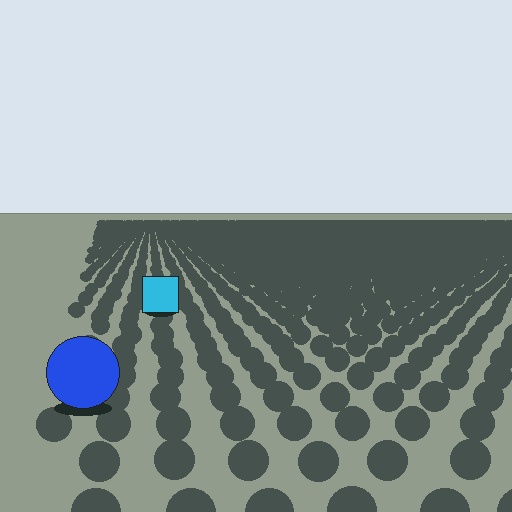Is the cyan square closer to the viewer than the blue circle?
No. The blue circle is closer — you can tell from the texture gradient: the ground texture is coarser near it.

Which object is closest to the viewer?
The blue circle is closest. The texture marks near it are larger and more spread out.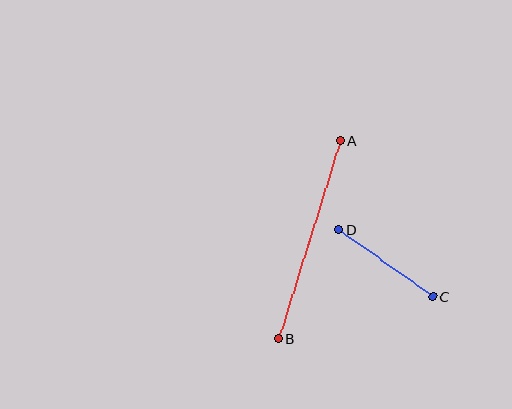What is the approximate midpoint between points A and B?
The midpoint is at approximately (309, 240) pixels.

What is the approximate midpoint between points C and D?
The midpoint is at approximately (386, 263) pixels.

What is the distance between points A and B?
The distance is approximately 208 pixels.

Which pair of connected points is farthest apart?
Points A and B are farthest apart.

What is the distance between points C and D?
The distance is approximately 115 pixels.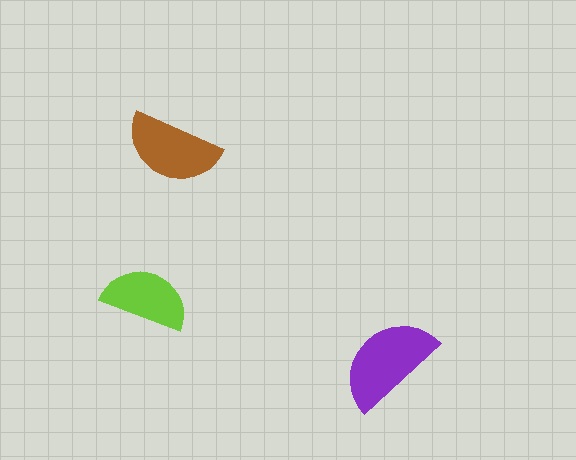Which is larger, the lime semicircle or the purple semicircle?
The purple one.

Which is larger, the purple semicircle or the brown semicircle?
The purple one.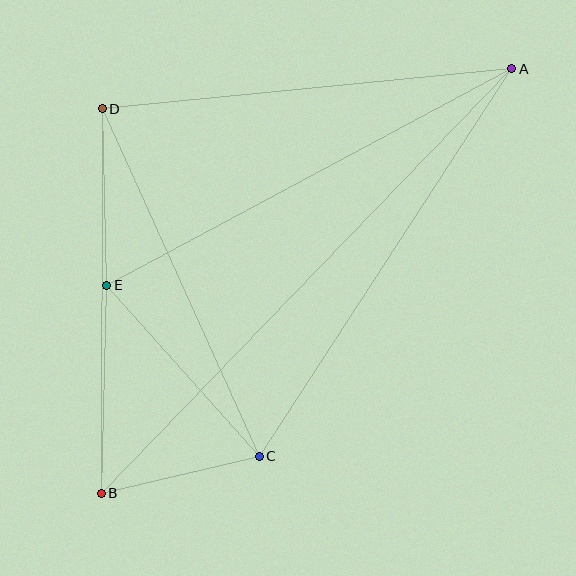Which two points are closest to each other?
Points B and C are closest to each other.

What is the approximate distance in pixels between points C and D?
The distance between C and D is approximately 382 pixels.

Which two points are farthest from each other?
Points A and B are farthest from each other.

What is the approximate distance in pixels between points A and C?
The distance between A and C is approximately 462 pixels.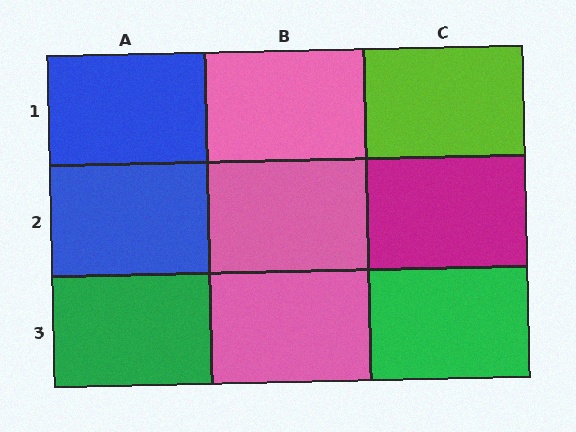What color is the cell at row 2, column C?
Magenta.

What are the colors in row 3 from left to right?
Green, pink, green.